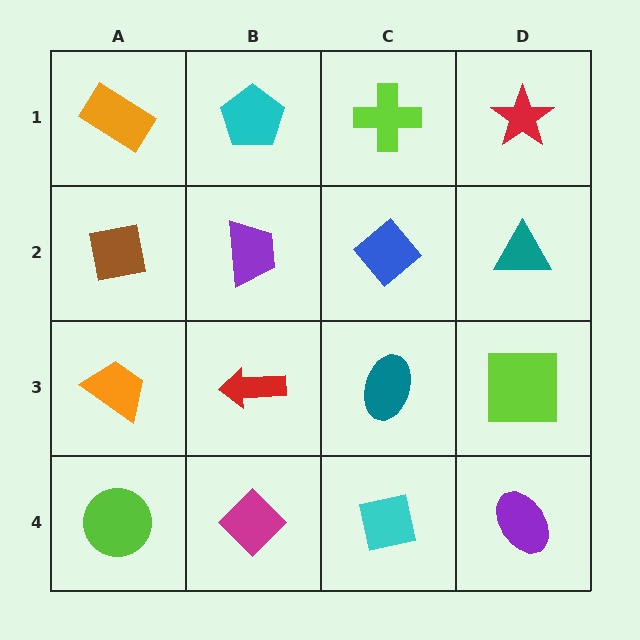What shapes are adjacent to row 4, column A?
An orange trapezoid (row 3, column A), a magenta diamond (row 4, column B).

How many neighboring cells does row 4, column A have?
2.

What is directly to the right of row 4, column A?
A magenta diamond.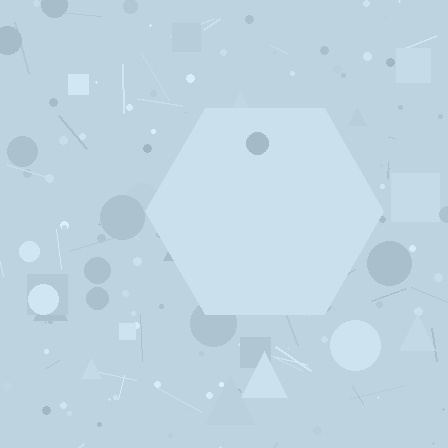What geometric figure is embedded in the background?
A hexagon is embedded in the background.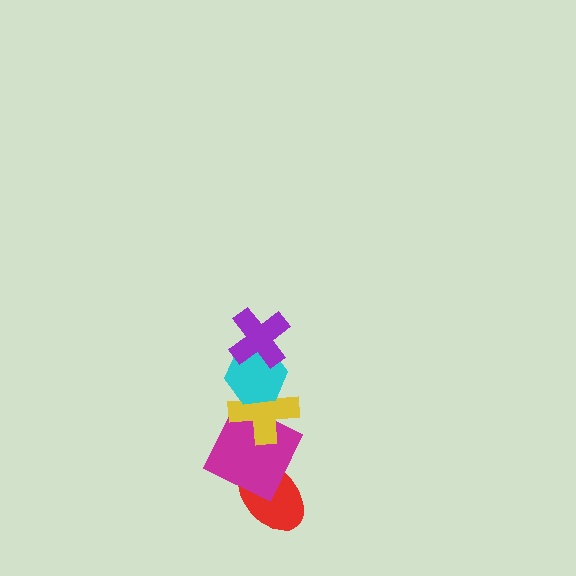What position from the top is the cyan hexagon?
The cyan hexagon is 2nd from the top.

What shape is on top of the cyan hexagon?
The purple cross is on top of the cyan hexagon.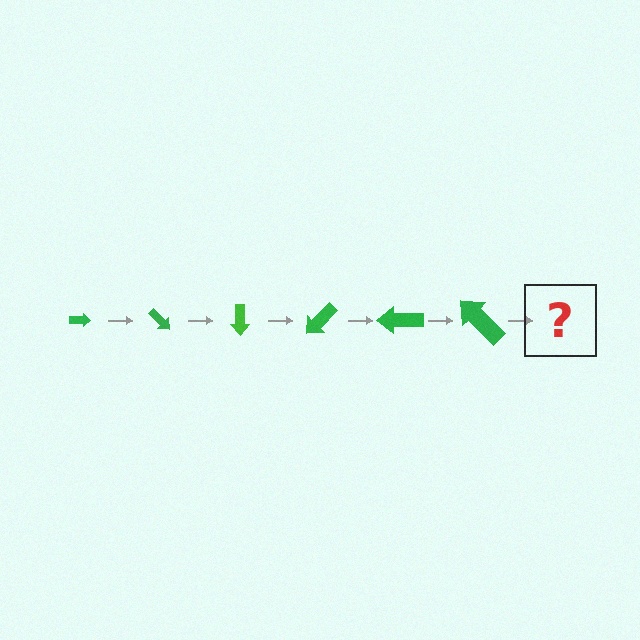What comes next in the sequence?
The next element should be an arrow, larger than the previous one and rotated 270 degrees from the start.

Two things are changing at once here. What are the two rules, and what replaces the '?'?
The two rules are that the arrow grows larger each step and it rotates 45 degrees each step. The '?' should be an arrow, larger than the previous one and rotated 270 degrees from the start.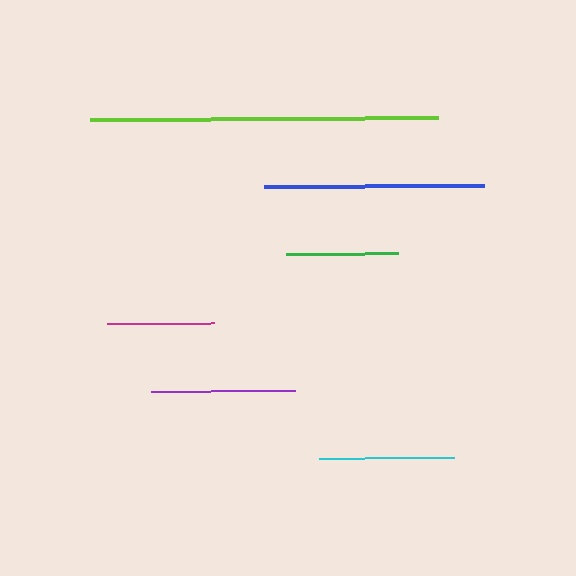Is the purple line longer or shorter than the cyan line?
The purple line is longer than the cyan line.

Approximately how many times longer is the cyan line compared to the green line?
The cyan line is approximately 1.2 times the length of the green line.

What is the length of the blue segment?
The blue segment is approximately 220 pixels long.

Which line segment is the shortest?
The magenta line is the shortest at approximately 107 pixels.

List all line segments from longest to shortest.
From longest to shortest: lime, blue, purple, cyan, green, magenta.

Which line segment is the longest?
The lime line is the longest at approximately 348 pixels.